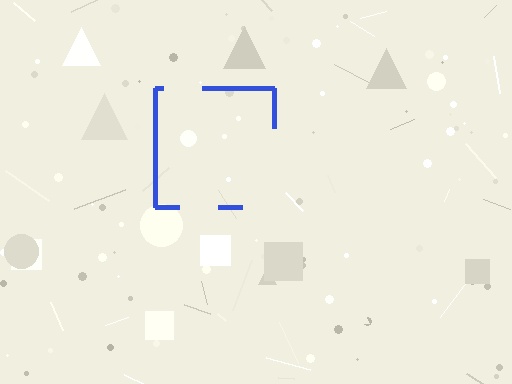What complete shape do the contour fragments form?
The contour fragments form a square.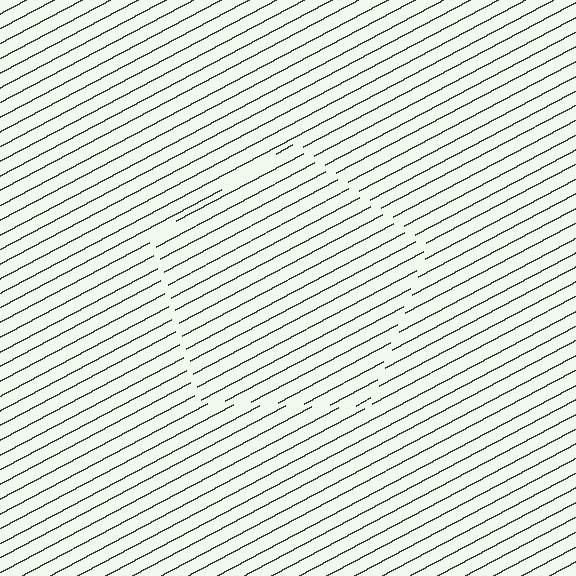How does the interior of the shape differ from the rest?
The interior of the shape contains the same grating, shifted by half a period — the contour is defined by the phase discontinuity where line-ends from the inner and outer gratings abut.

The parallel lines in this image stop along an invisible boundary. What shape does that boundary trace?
An illusory pentagon. The interior of the shape contains the same grating, shifted by half a period — the contour is defined by the phase discontinuity where line-ends from the inner and outer gratings abut.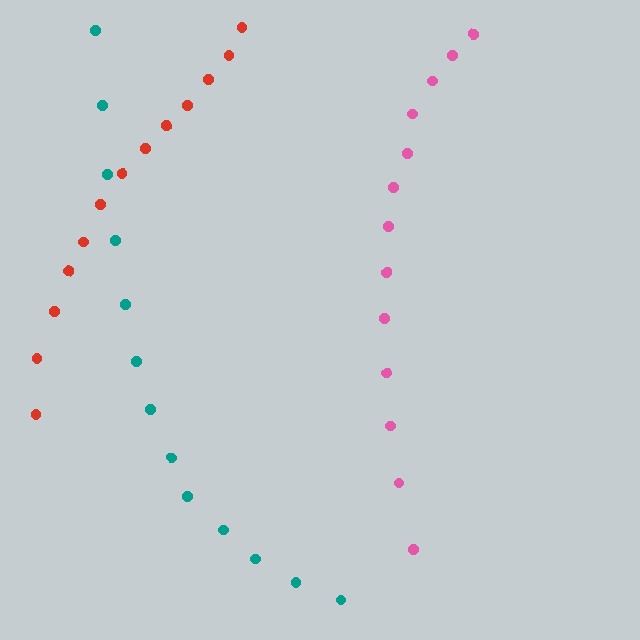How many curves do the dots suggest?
There are 3 distinct paths.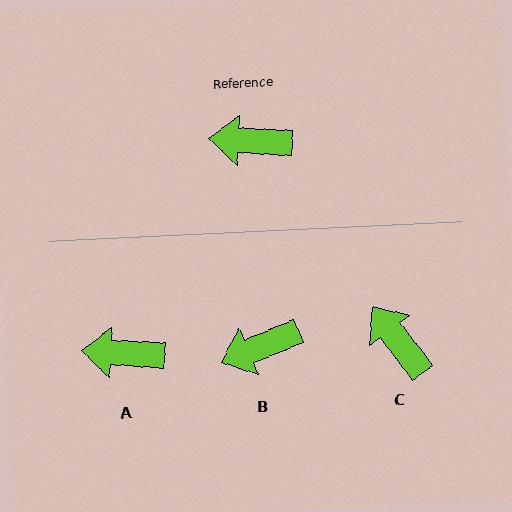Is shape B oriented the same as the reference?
No, it is off by about 25 degrees.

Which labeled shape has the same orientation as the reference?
A.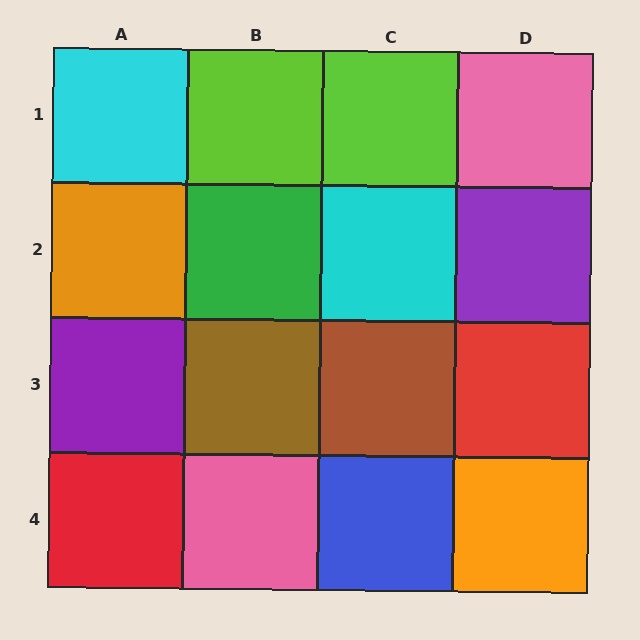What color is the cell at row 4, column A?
Red.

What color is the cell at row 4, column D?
Orange.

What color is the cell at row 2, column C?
Cyan.